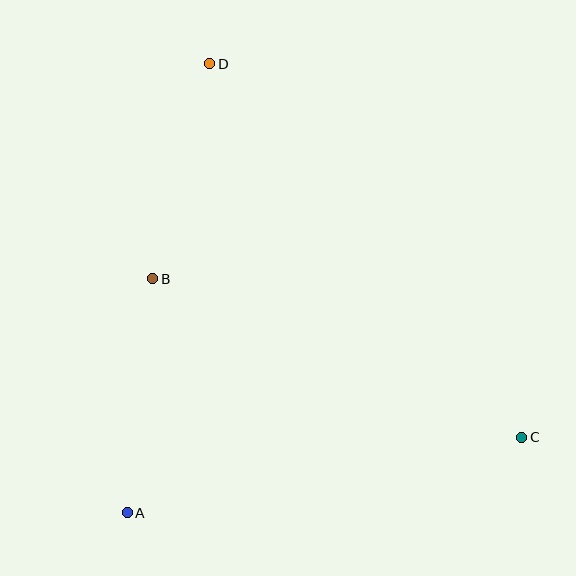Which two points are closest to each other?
Points B and D are closest to each other.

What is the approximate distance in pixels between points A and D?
The distance between A and D is approximately 456 pixels.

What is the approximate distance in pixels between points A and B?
The distance between A and B is approximately 236 pixels.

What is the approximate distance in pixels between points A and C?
The distance between A and C is approximately 402 pixels.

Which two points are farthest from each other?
Points C and D are farthest from each other.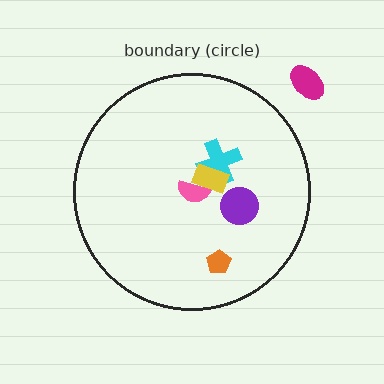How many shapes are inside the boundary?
5 inside, 1 outside.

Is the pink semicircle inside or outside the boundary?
Inside.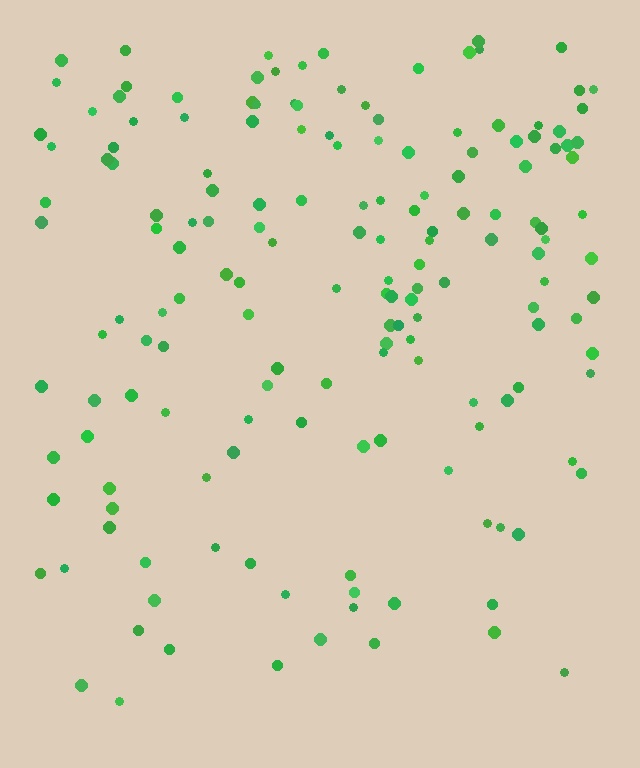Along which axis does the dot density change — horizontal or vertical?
Vertical.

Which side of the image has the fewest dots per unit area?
The bottom.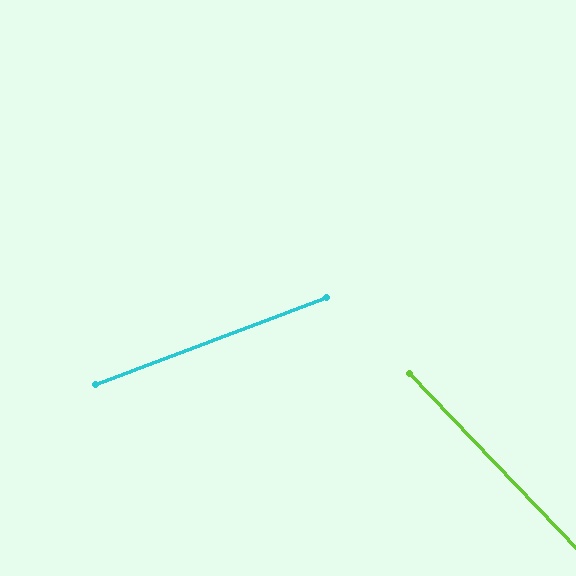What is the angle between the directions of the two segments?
Approximately 67 degrees.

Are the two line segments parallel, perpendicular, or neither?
Neither parallel nor perpendicular — they differ by about 67°.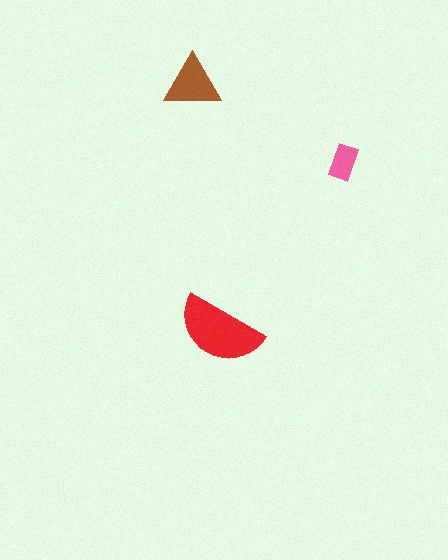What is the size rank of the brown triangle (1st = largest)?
2nd.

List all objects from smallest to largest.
The pink rectangle, the brown triangle, the red semicircle.